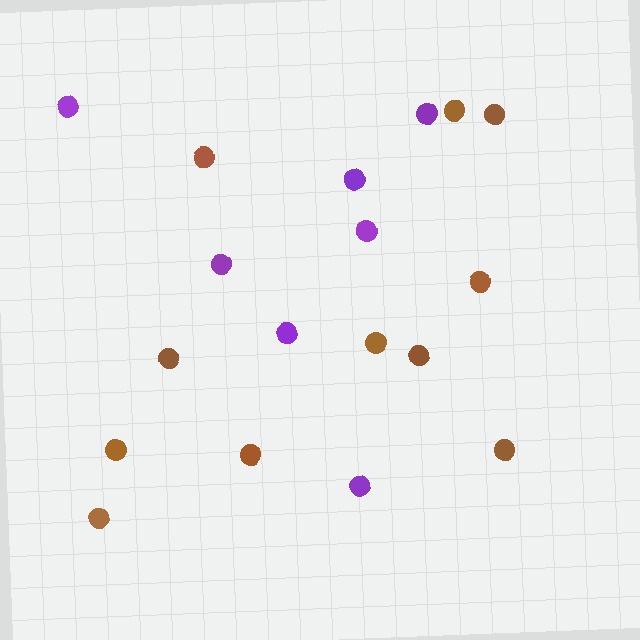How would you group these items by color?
There are 2 groups: one group of brown circles (11) and one group of purple circles (7).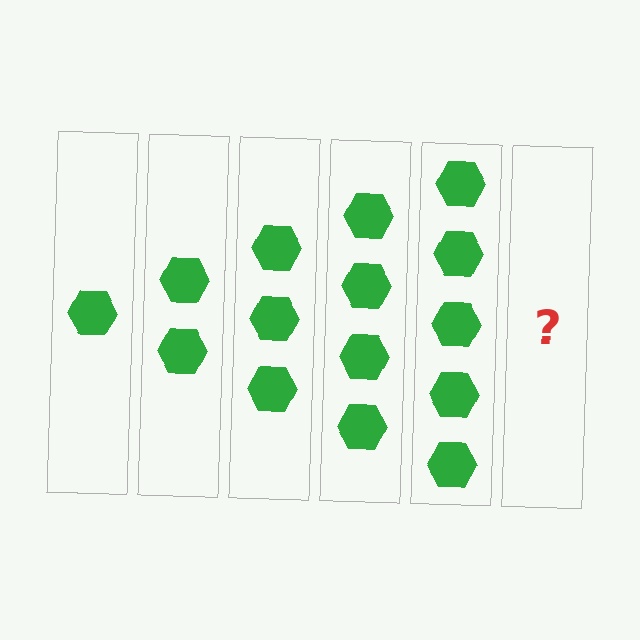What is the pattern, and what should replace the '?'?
The pattern is that each step adds one more hexagon. The '?' should be 6 hexagons.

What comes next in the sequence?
The next element should be 6 hexagons.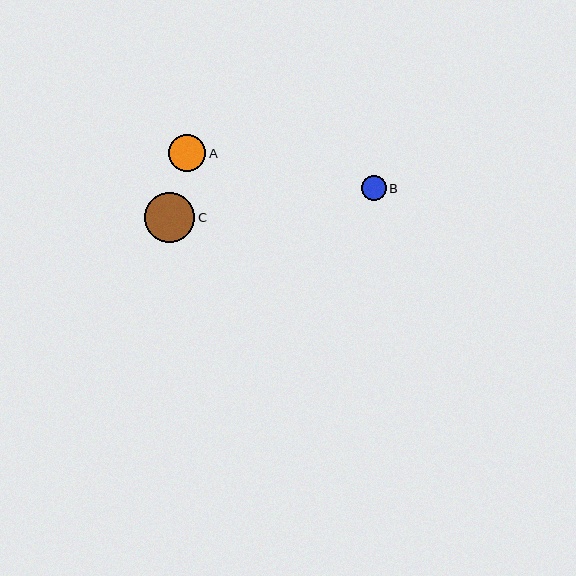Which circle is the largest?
Circle C is the largest with a size of approximately 51 pixels.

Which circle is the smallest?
Circle B is the smallest with a size of approximately 25 pixels.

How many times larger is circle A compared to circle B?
Circle A is approximately 1.5 times the size of circle B.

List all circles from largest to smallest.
From largest to smallest: C, A, B.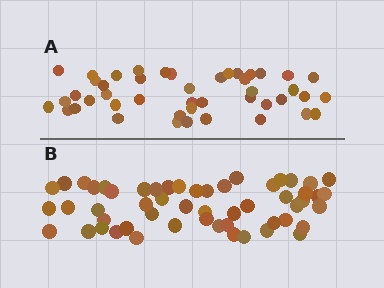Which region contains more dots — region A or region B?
Region B (the bottom region) has more dots.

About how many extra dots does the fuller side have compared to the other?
Region B has roughly 8 or so more dots than region A.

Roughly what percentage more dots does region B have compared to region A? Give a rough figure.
About 20% more.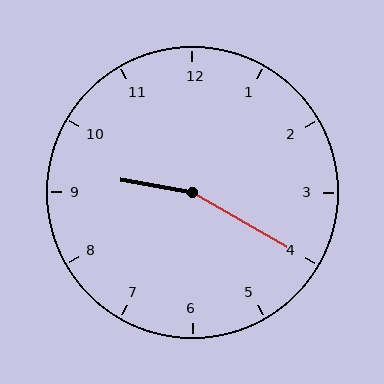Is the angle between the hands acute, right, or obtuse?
It is obtuse.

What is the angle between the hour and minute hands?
Approximately 160 degrees.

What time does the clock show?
9:20.